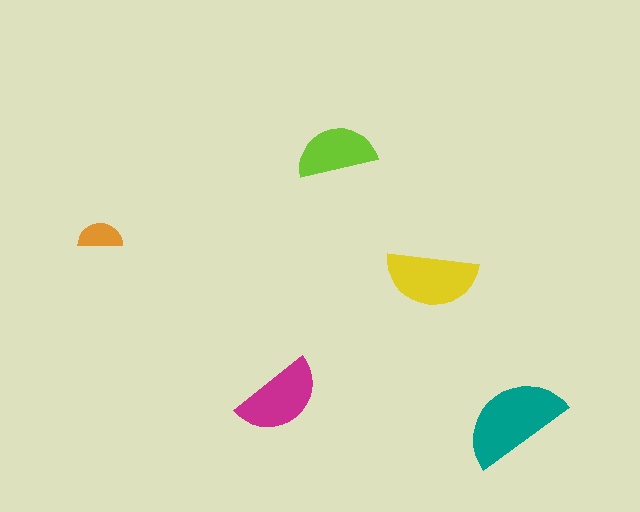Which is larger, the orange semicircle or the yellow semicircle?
The yellow one.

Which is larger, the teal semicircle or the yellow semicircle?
The teal one.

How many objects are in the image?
There are 5 objects in the image.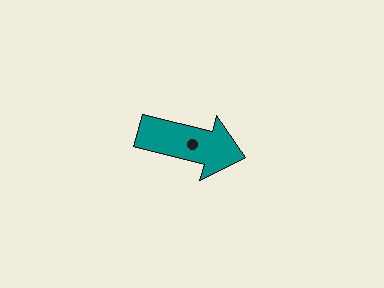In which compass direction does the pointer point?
East.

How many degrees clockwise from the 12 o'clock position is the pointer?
Approximately 104 degrees.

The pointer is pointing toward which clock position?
Roughly 3 o'clock.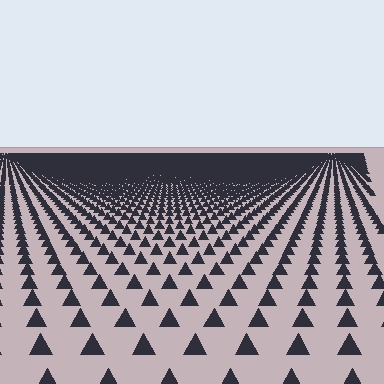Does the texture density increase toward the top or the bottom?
Density increases toward the top.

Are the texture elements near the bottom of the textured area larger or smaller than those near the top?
Larger. Near the bottom, elements are closer to the viewer and appear at a bigger on-screen size.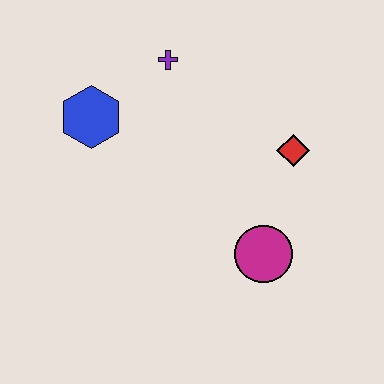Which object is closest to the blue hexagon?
The purple cross is closest to the blue hexagon.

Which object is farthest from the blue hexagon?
The magenta circle is farthest from the blue hexagon.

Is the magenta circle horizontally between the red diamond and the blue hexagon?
Yes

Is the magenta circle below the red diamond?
Yes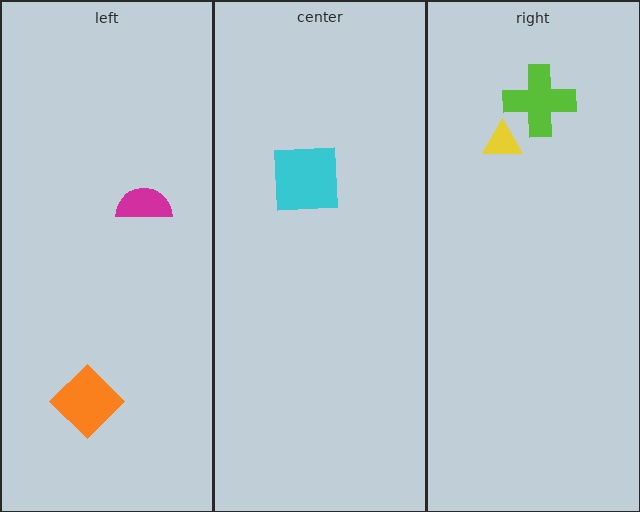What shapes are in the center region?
The cyan square.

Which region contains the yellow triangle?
The right region.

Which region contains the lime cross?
The right region.